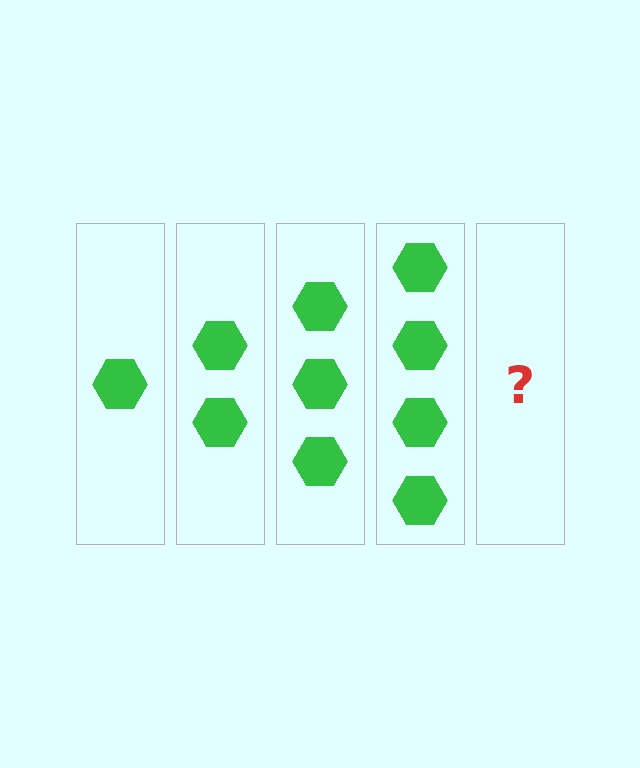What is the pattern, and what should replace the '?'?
The pattern is that each step adds one more hexagon. The '?' should be 5 hexagons.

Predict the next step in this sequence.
The next step is 5 hexagons.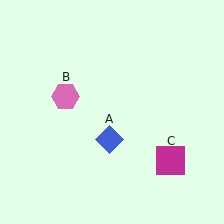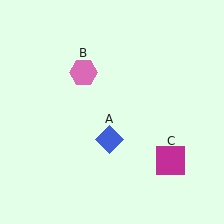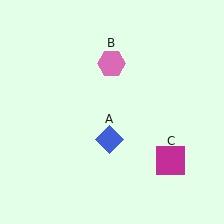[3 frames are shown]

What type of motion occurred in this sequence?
The pink hexagon (object B) rotated clockwise around the center of the scene.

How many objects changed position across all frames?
1 object changed position: pink hexagon (object B).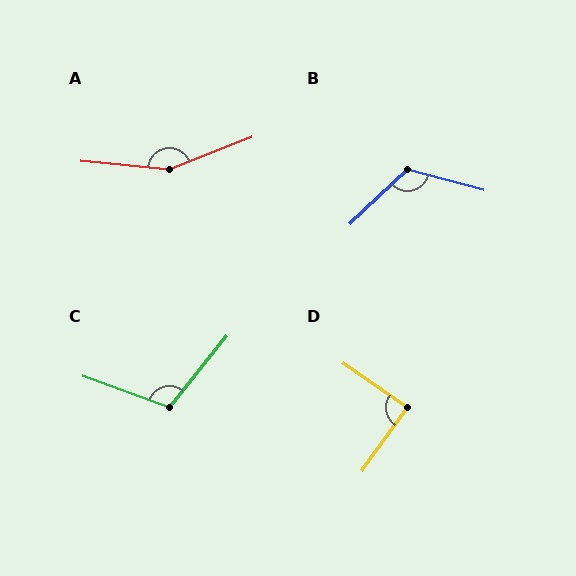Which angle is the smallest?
D, at approximately 89 degrees.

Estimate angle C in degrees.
Approximately 108 degrees.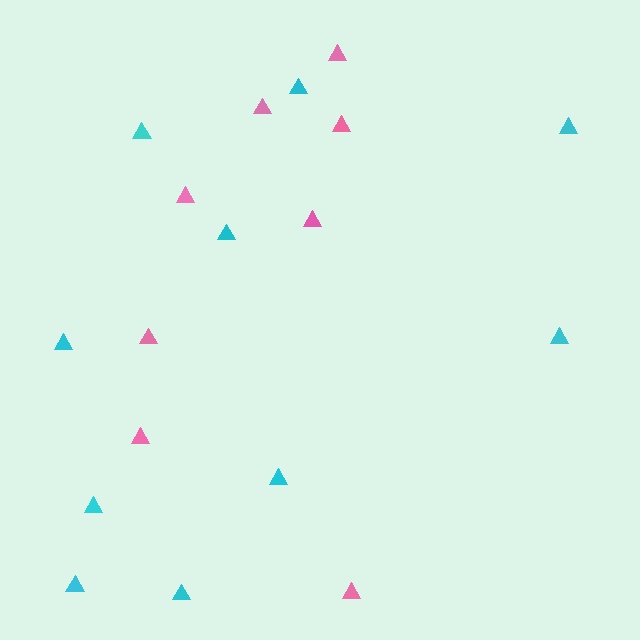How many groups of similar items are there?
There are 2 groups: one group of cyan triangles (10) and one group of pink triangles (8).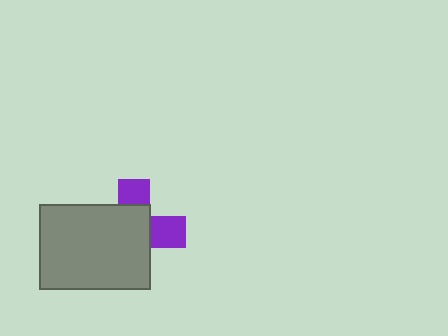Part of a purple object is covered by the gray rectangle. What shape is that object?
It is a cross.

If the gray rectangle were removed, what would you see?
You would see the complete purple cross.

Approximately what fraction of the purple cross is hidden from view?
Roughly 67% of the purple cross is hidden behind the gray rectangle.